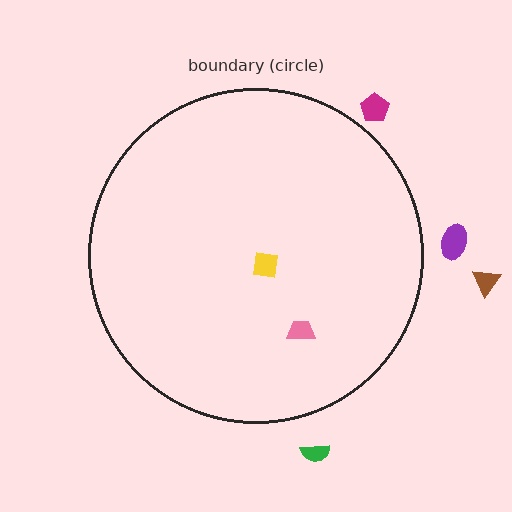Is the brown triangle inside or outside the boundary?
Outside.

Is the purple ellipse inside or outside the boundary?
Outside.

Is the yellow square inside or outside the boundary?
Inside.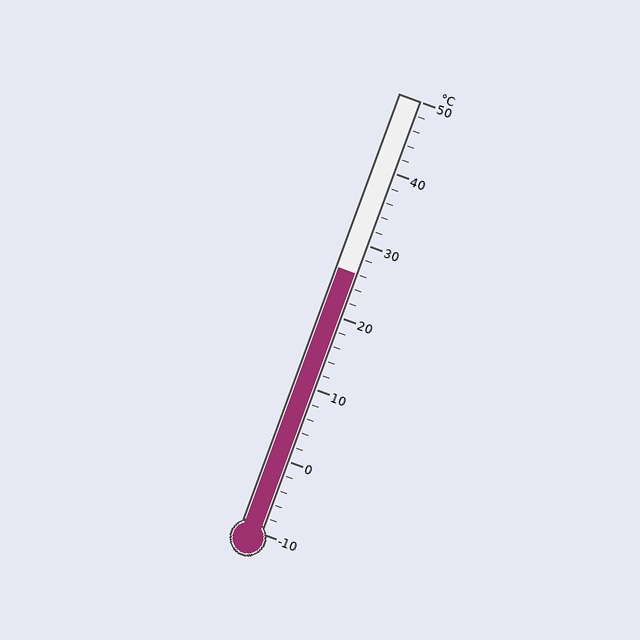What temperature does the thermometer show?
The thermometer shows approximately 26°C.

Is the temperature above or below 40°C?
The temperature is below 40°C.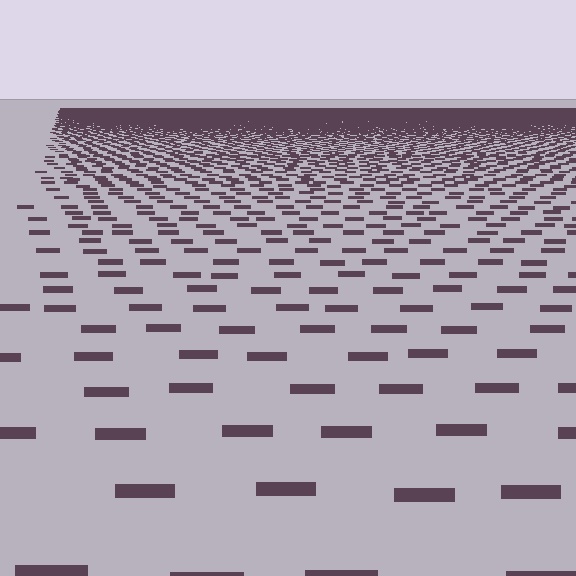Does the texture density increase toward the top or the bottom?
Density increases toward the top.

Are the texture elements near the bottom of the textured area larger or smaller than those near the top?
Larger. Near the bottom, elements are closer to the viewer and appear at a bigger on-screen size.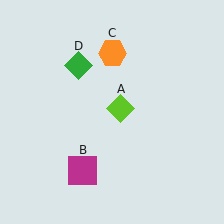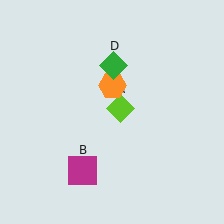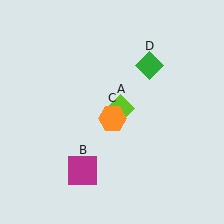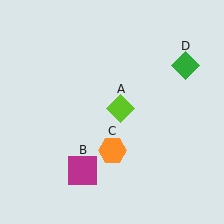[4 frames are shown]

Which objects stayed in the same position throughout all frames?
Lime diamond (object A) and magenta square (object B) remained stationary.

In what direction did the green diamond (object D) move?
The green diamond (object D) moved right.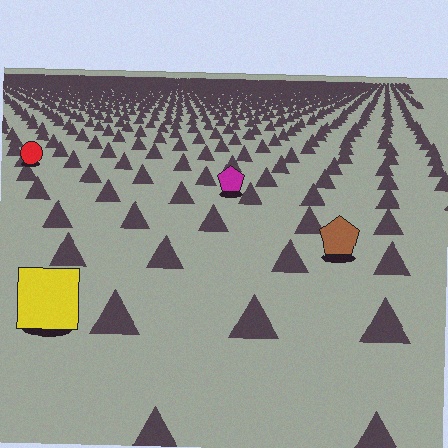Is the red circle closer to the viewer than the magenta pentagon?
No. The magenta pentagon is closer — you can tell from the texture gradient: the ground texture is coarser near it.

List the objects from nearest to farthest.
From nearest to farthest: the yellow square, the brown pentagon, the magenta pentagon, the red circle.